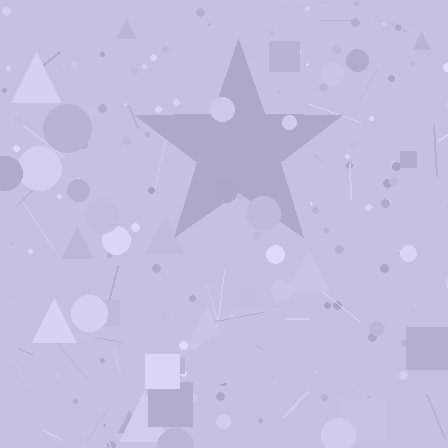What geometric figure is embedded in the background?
A star is embedded in the background.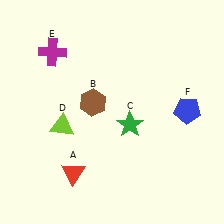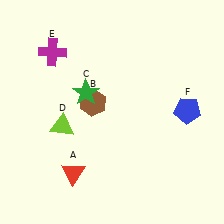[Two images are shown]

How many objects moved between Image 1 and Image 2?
1 object moved between the two images.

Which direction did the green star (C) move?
The green star (C) moved left.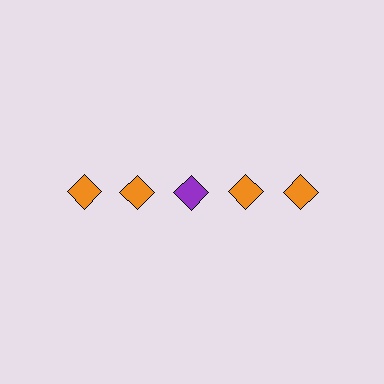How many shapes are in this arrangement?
There are 5 shapes arranged in a grid pattern.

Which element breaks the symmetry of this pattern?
The purple diamond in the top row, center column breaks the symmetry. All other shapes are orange diamonds.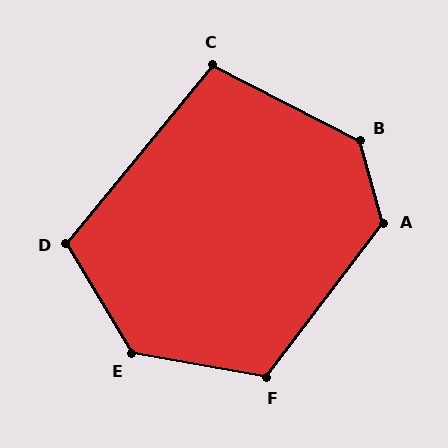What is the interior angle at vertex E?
Approximately 131 degrees (obtuse).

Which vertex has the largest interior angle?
B, at approximately 133 degrees.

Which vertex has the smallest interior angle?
C, at approximately 102 degrees.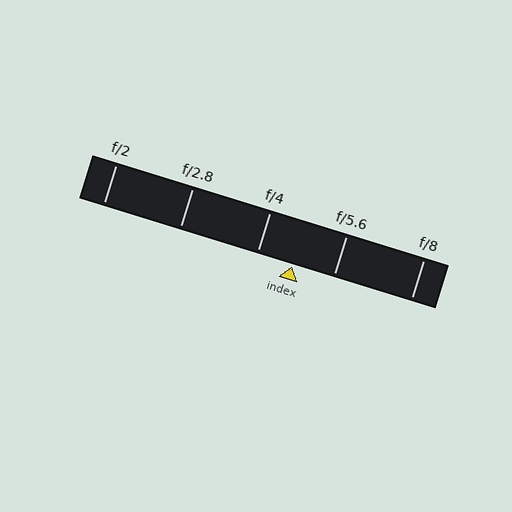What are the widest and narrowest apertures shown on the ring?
The widest aperture shown is f/2 and the narrowest is f/8.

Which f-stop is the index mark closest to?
The index mark is closest to f/4.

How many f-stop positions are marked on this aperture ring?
There are 5 f-stop positions marked.